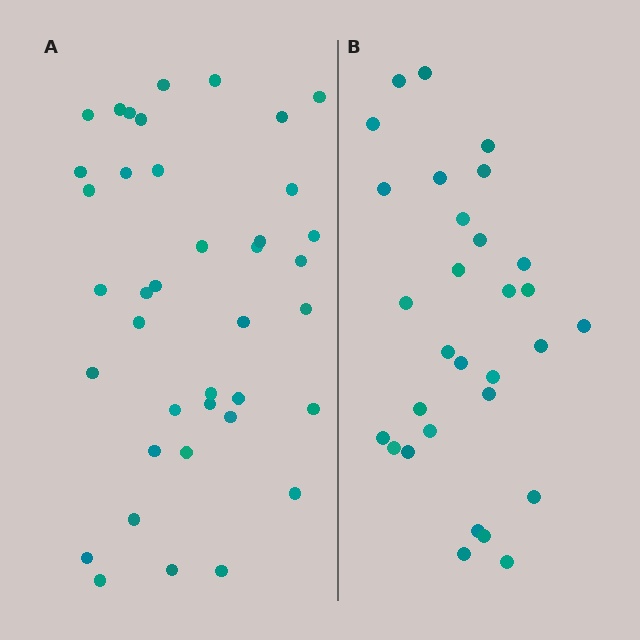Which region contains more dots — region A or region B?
Region A (the left region) has more dots.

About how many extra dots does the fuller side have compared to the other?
Region A has roughly 8 or so more dots than region B.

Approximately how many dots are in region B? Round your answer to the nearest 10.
About 30 dots.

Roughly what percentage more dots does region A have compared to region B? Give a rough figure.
About 30% more.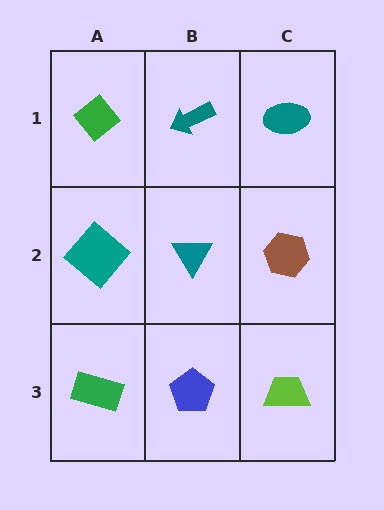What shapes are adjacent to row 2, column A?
A green diamond (row 1, column A), a green rectangle (row 3, column A), a teal triangle (row 2, column B).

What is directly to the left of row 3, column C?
A blue pentagon.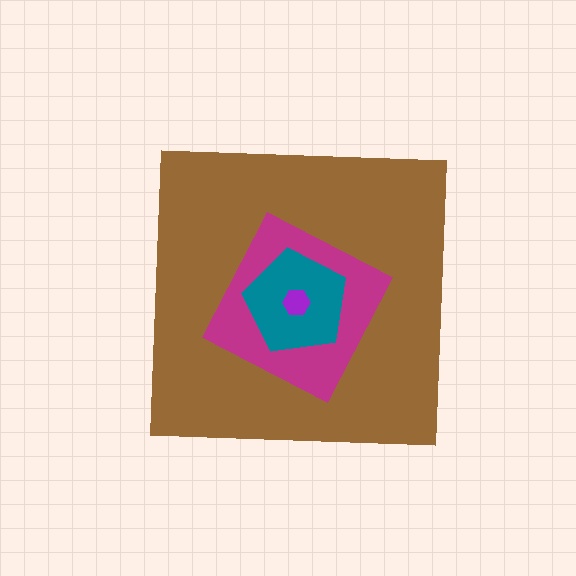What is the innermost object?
The purple hexagon.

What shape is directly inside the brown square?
The magenta square.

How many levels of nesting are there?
4.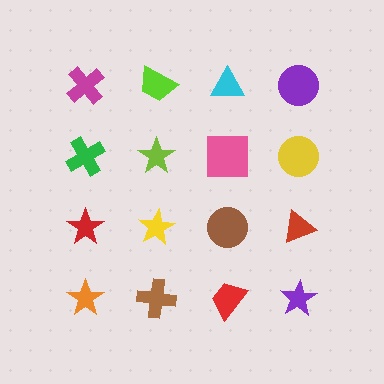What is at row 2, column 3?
A pink square.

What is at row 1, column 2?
A lime trapezoid.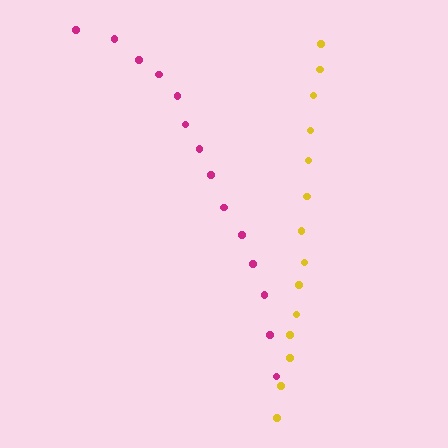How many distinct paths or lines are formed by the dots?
There are 2 distinct paths.